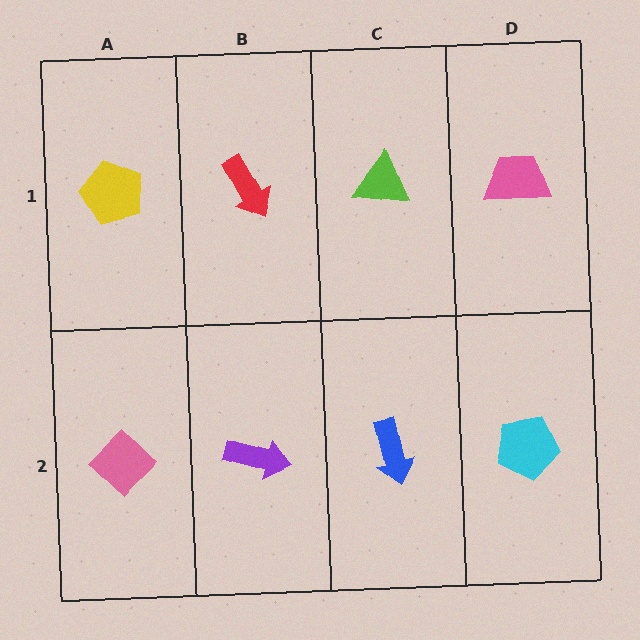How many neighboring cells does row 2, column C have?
3.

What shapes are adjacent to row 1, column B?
A purple arrow (row 2, column B), a yellow pentagon (row 1, column A), a lime triangle (row 1, column C).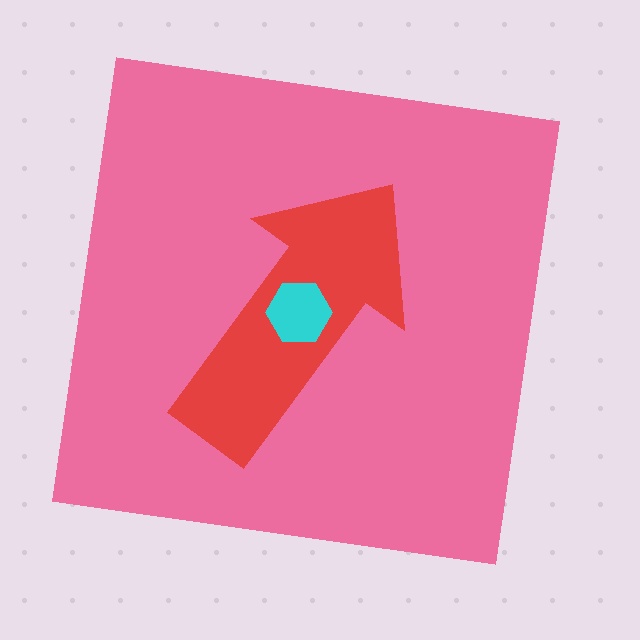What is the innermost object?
The cyan hexagon.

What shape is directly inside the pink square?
The red arrow.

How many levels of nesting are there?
3.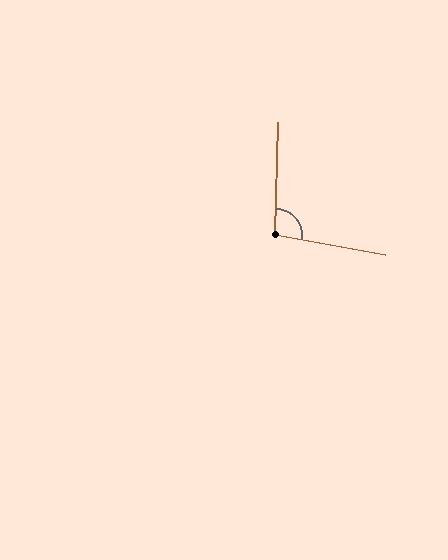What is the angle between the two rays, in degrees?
Approximately 99 degrees.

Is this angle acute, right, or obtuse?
It is obtuse.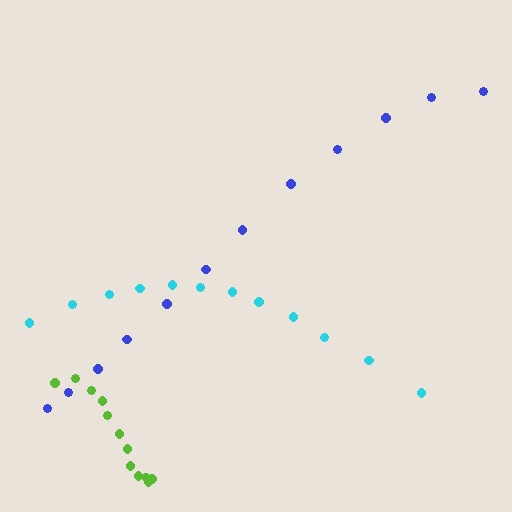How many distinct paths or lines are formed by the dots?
There are 3 distinct paths.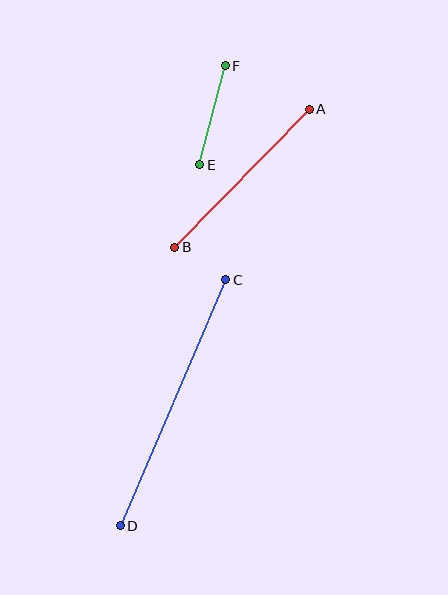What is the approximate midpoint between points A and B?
The midpoint is at approximately (242, 178) pixels.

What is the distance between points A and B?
The distance is approximately 192 pixels.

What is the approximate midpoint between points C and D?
The midpoint is at approximately (173, 403) pixels.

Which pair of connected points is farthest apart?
Points C and D are farthest apart.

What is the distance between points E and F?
The distance is approximately 102 pixels.